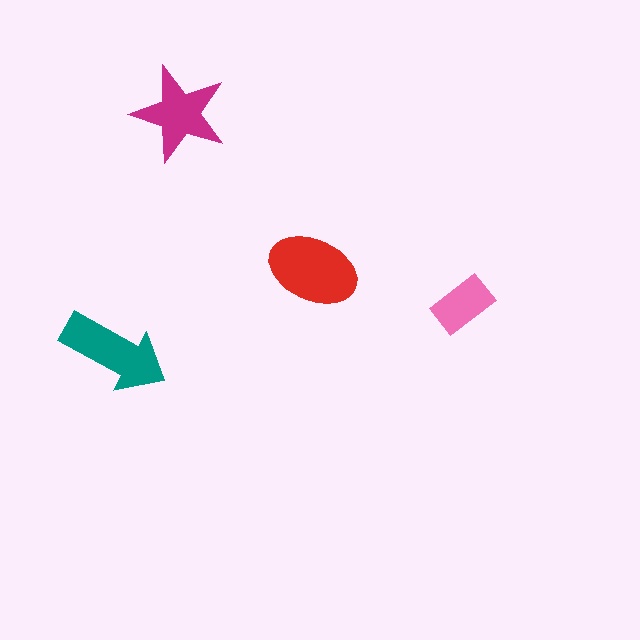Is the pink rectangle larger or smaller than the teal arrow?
Smaller.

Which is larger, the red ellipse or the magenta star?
The red ellipse.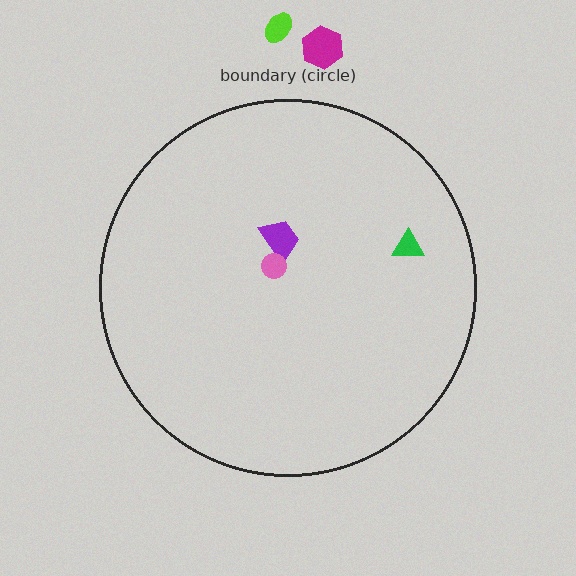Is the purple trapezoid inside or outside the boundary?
Inside.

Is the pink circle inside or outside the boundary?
Inside.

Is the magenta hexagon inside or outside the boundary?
Outside.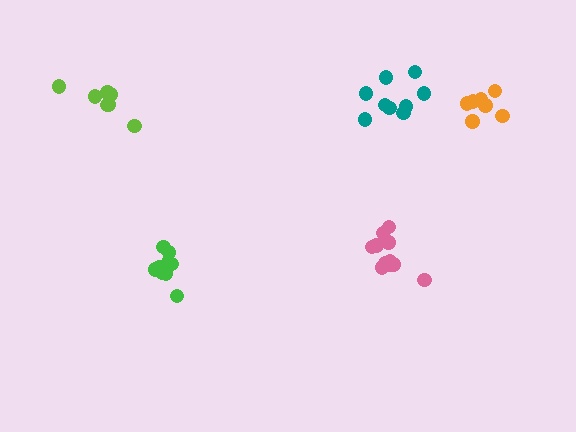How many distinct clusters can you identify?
There are 5 distinct clusters.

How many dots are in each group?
Group 1: 11 dots, Group 2: 10 dots, Group 3: 9 dots, Group 4: 9 dots, Group 5: 7 dots (46 total).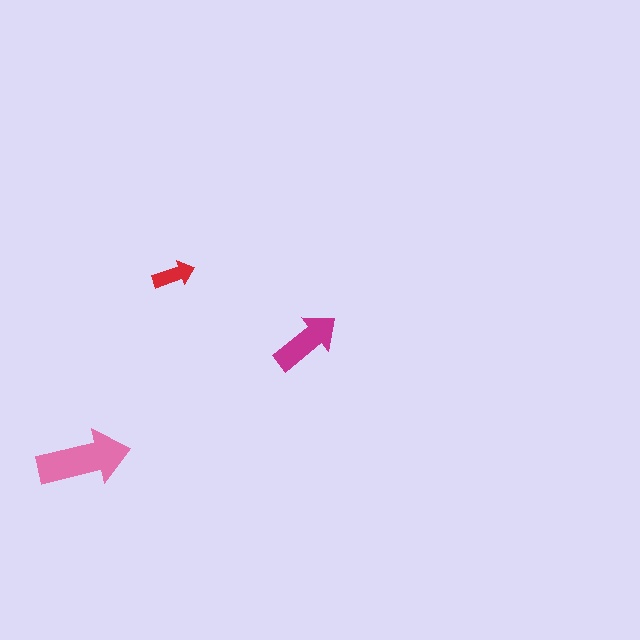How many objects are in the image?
There are 3 objects in the image.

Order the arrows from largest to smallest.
the pink one, the magenta one, the red one.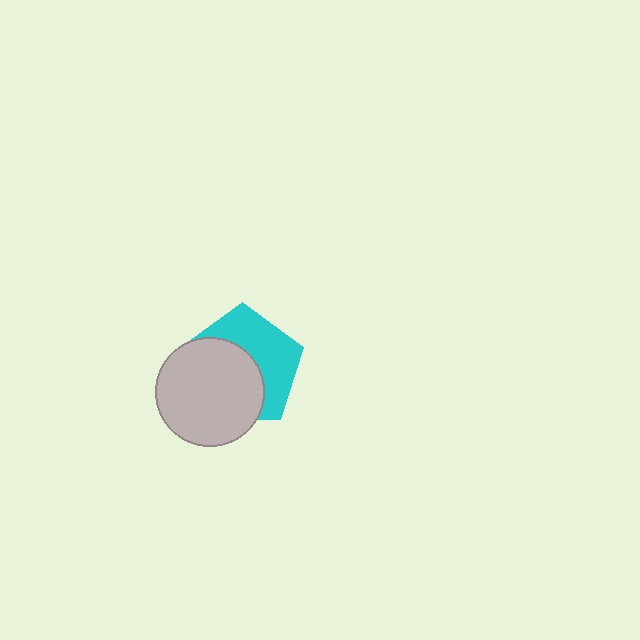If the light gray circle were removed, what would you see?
You would see the complete cyan pentagon.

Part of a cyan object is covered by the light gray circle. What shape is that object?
It is a pentagon.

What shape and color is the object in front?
The object in front is a light gray circle.